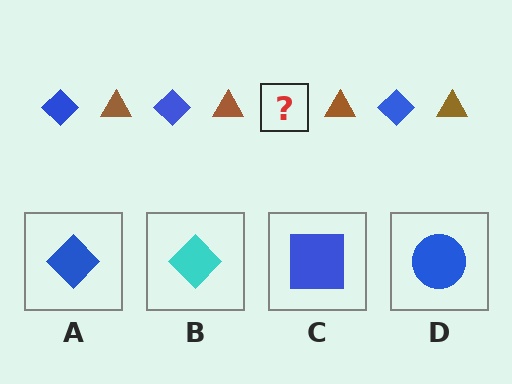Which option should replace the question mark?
Option A.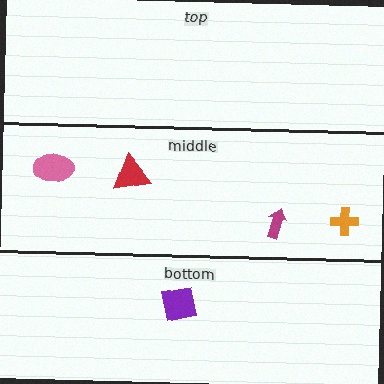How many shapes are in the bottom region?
1.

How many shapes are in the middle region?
4.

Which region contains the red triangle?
The middle region.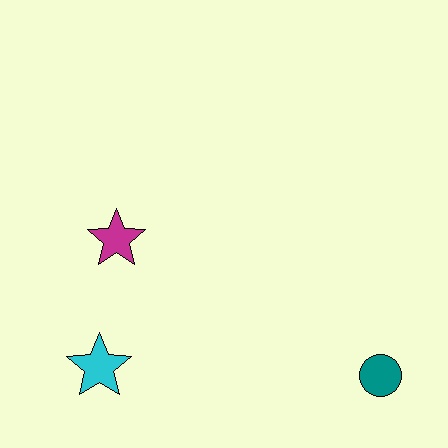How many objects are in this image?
There are 3 objects.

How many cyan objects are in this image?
There is 1 cyan object.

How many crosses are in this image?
There are no crosses.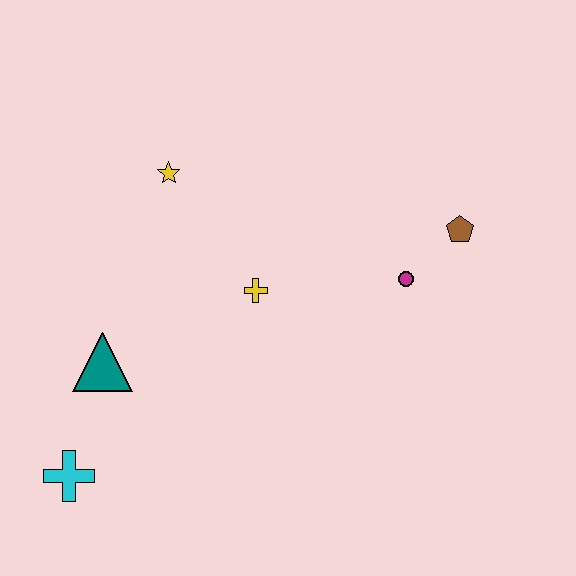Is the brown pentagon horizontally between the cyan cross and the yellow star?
No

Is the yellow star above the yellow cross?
Yes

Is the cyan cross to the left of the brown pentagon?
Yes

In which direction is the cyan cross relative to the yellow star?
The cyan cross is below the yellow star.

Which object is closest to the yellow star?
The yellow cross is closest to the yellow star.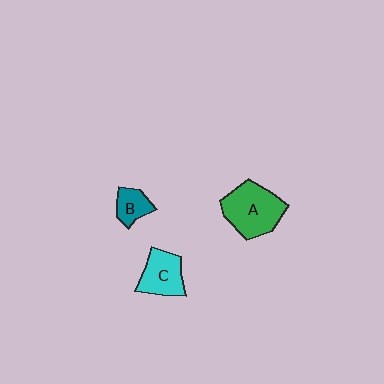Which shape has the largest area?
Shape A (green).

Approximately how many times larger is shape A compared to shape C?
Approximately 1.5 times.